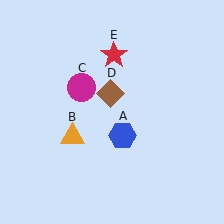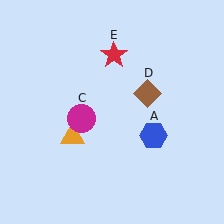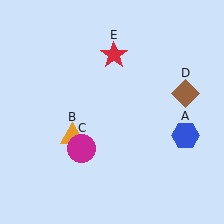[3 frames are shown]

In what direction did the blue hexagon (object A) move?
The blue hexagon (object A) moved right.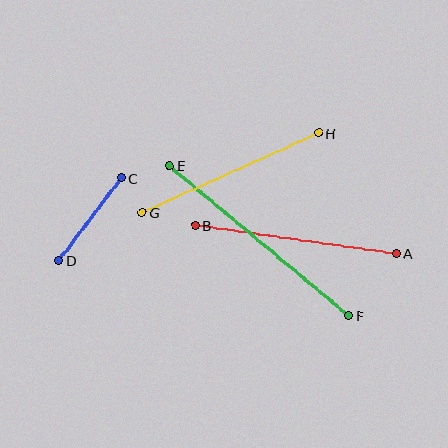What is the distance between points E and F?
The distance is approximately 234 pixels.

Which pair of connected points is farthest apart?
Points E and F are farthest apart.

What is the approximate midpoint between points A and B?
The midpoint is at approximately (296, 239) pixels.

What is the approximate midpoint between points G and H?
The midpoint is at approximately (230, 173) pixels.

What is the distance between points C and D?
The distance is approximately 104 pixels.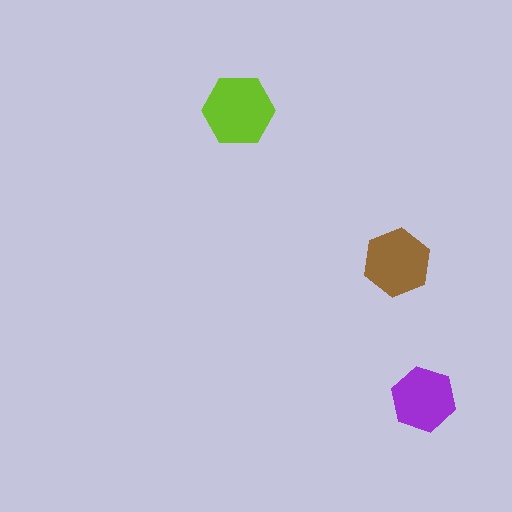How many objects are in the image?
There are 3 objects in the image.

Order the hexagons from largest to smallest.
the lime one, the brown one, the purple one.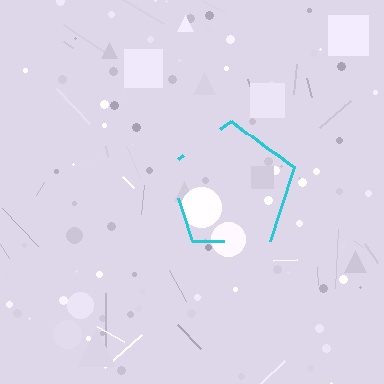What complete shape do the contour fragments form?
The contour fragments form a pentagon.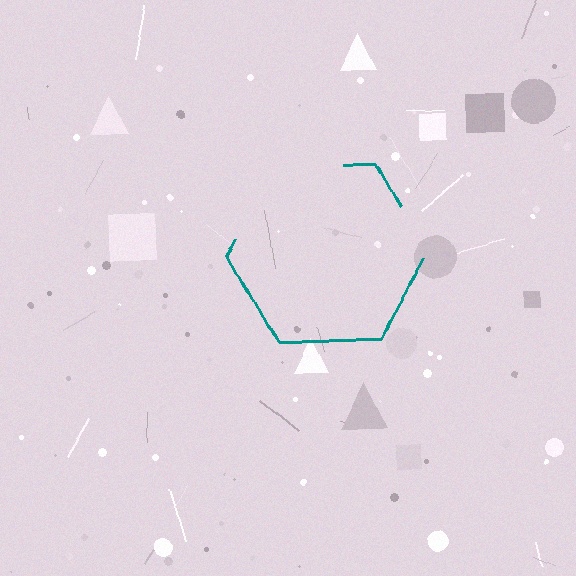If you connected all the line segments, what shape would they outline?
They would outline a hexagon.